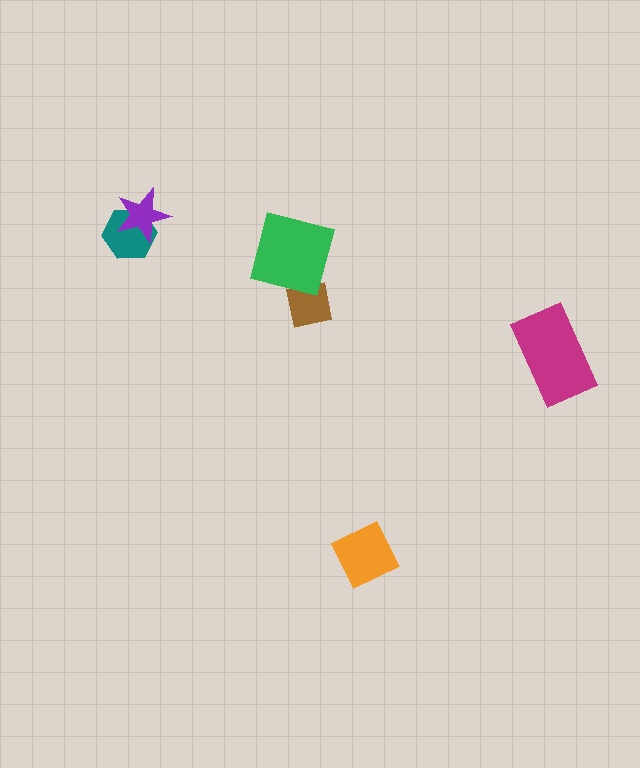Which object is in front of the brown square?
The green square is in front of the brown square.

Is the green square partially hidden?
No, no other shape covers it.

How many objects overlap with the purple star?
1 object overlaps with the purple star.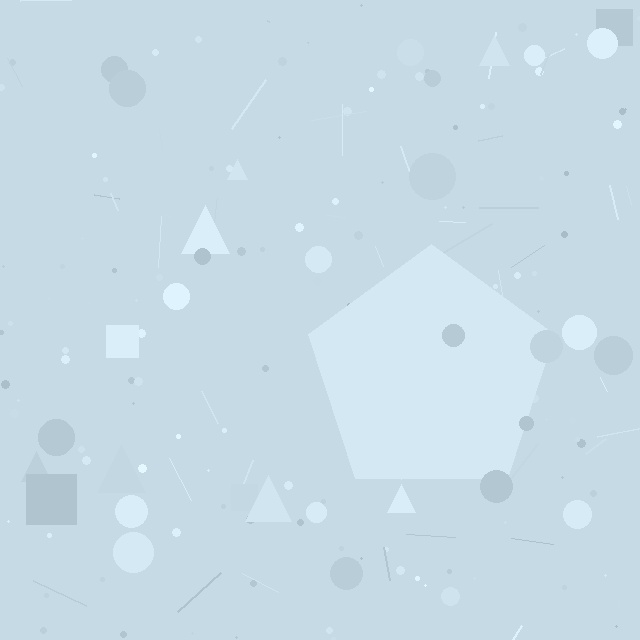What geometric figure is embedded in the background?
A pentagon is embedded in the background.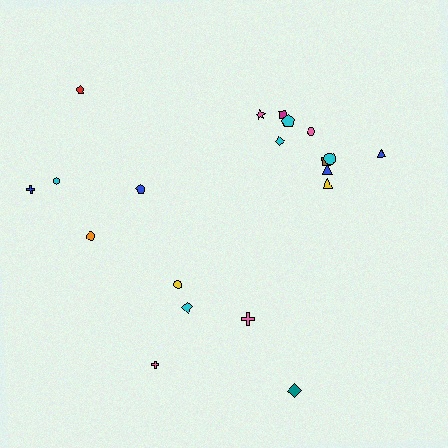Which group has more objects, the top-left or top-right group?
The top-right group.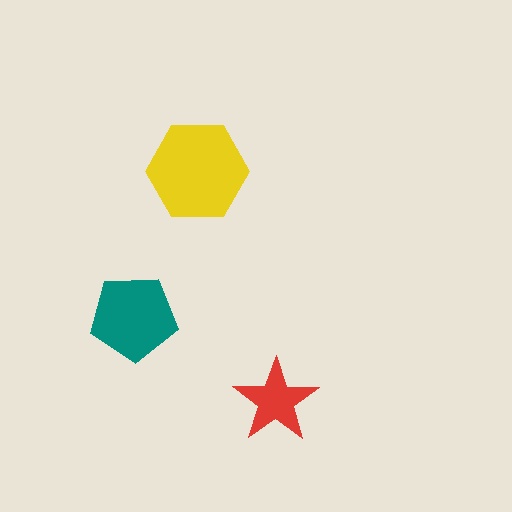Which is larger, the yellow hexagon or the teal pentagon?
The yellow hexagon.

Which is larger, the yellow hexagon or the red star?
The yellow hexagon.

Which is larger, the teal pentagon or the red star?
The teal pentagon.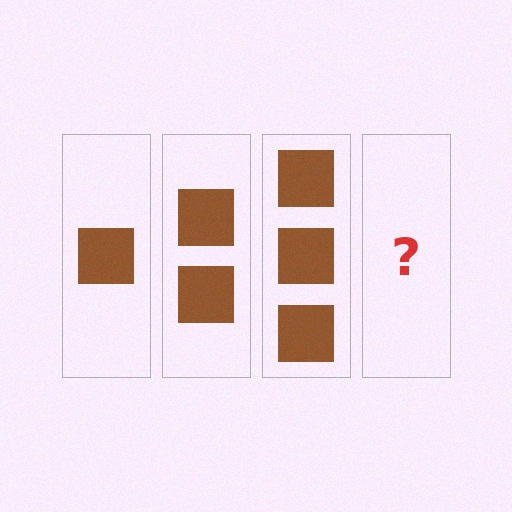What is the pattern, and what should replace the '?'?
The pattern is that each step adds one more square. The '?' should be 4 squares.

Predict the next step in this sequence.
The next step is 4 squares.